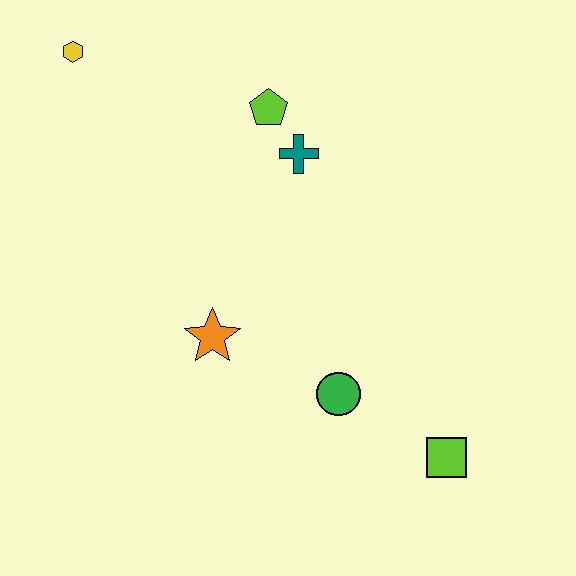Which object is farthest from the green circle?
The yellow hexagon is farthest from the green circle.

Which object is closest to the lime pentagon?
The teal cross is closest to the lime pentagon.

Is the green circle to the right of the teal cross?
Yes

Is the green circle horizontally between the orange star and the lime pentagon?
No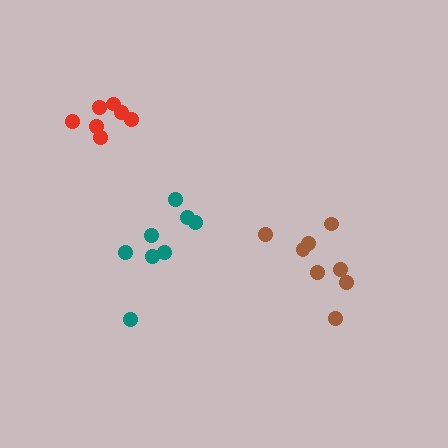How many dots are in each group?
Group 1: 7 dots, Group 2: 8 dots, Group 3: 8 dots (23 total).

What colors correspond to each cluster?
The clusters are colored: red, brown, teal.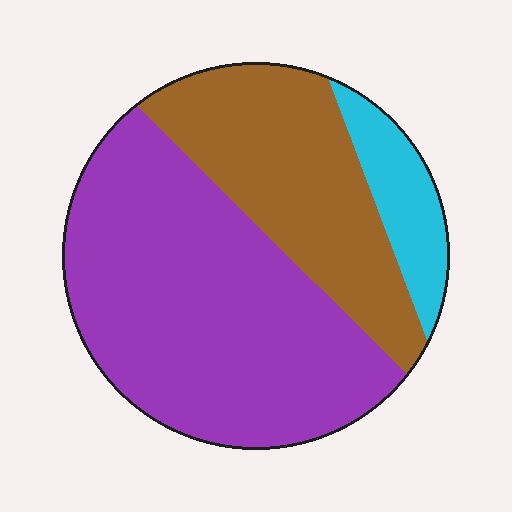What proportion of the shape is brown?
Brown takes up about one third (1/3) of the shape.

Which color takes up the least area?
Cyan, at roughly 10%.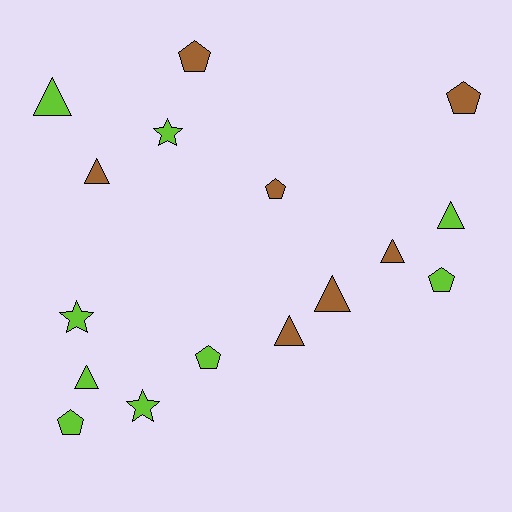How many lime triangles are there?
There are 3 lime triangles.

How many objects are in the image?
There are 16 objects.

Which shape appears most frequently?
Triangle, with 7 objects.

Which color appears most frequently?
Lime, with 9 objects.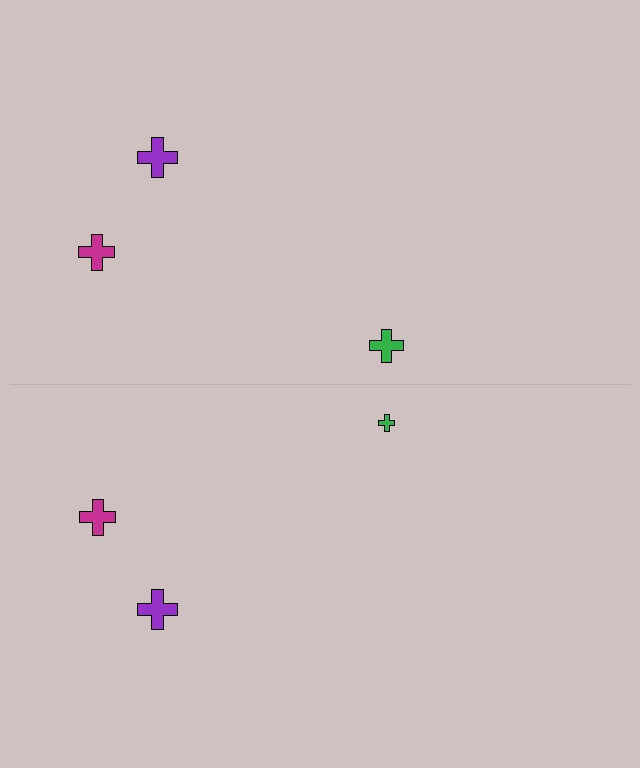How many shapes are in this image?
There are 6 shapes in this image.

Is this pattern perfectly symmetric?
No, the pattern is not perfectly symmetric. The green cross on the bottom side has a different size than its mirror counterpart.